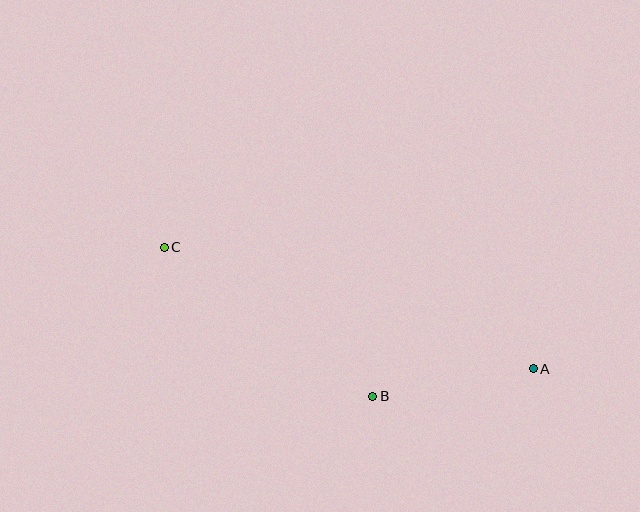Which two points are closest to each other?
Points A and B are closest to each other.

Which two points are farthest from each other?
Points A and C are farthest from each other.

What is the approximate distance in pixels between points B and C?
The distance between B and C is approximately 256 pixels.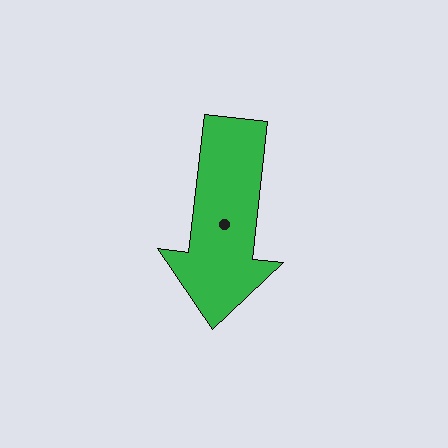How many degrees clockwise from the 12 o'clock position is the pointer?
Approximately 186 degrees.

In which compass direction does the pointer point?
South.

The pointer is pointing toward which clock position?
Roughly 6 o'clock.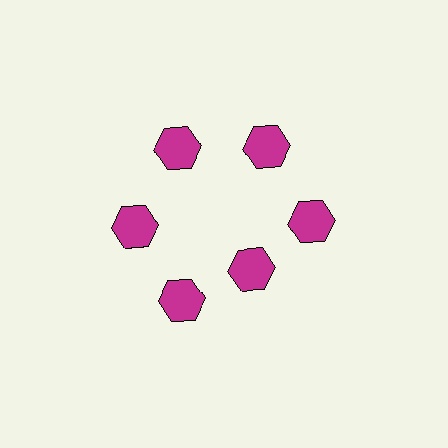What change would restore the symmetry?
The symmetry would be restored by moving it outward, back onto the ring so that all 6 hexagons sit at equal angles and equal distance from the center.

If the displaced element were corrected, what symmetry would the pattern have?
It would have 6-fold rotational symmetry — the pattern would map onto itself every 60 degrees.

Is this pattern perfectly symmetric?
No. The 6 magenta hexagons are arranged in a ring, but one element near the 5 o'clock position is pulled inward toward the center, breaking the 6-fold rotational symmetry.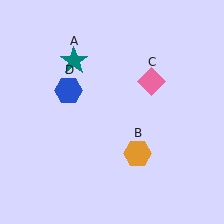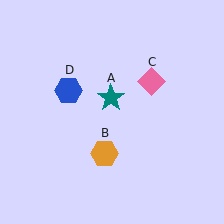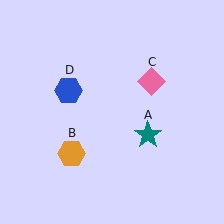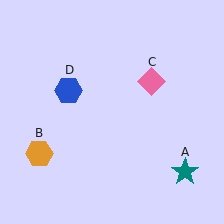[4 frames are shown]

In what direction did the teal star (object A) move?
The teal star (object A) moved down and to the right.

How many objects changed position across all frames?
2 objects changed position: teal star (object A), orange hexagon (object B).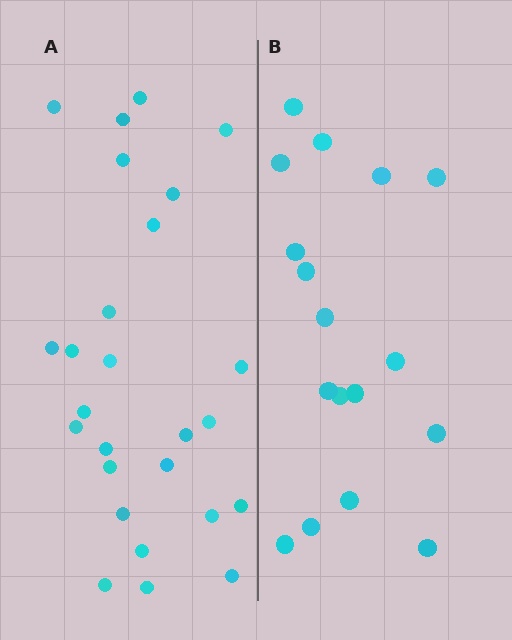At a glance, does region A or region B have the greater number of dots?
Region A (the left region) has more dots.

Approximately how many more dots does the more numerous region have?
Region A has roughly 8 or so more dots than region B.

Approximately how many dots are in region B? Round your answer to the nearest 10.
About 20 dots. (The exact count is 17, which rounds to 20.)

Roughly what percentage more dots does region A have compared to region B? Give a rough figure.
About 55% more.